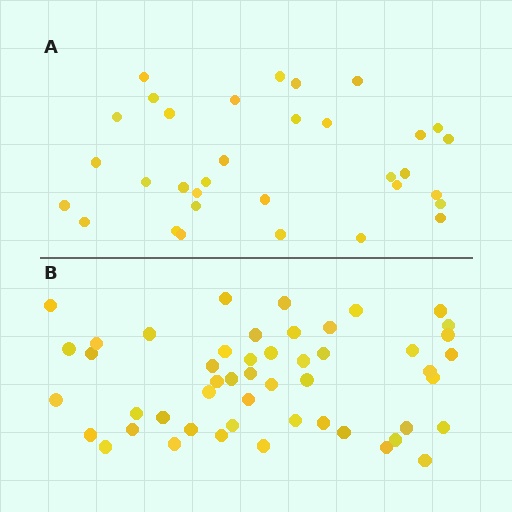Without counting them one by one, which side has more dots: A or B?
Region B (the bottom region) has more dots.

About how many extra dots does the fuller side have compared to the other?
Region B has approximately 15 more dots than region A.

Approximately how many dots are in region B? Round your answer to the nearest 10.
About 50 dots.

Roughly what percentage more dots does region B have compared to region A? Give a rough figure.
About 50% more.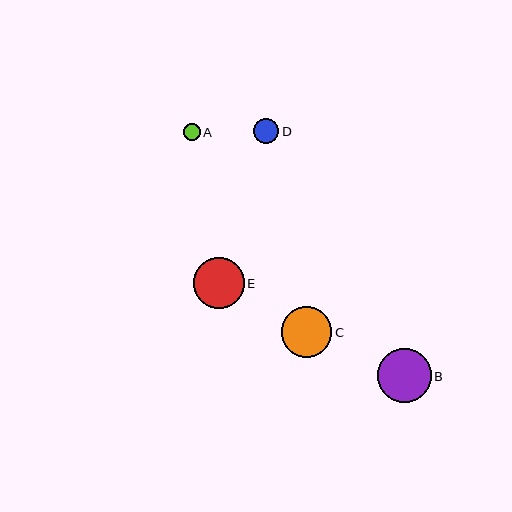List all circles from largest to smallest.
From largest to smallest: B, E, C, D, A.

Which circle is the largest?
Circle B is the largest with a size of approximately 53 pixels.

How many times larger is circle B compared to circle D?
Circle B is approximately 2.1 times the size of circle D.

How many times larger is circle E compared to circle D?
Circle E is approximately 2.0 times the size of circle D.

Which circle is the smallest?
Circle A is the smallest with a size of approximately 17 pixels.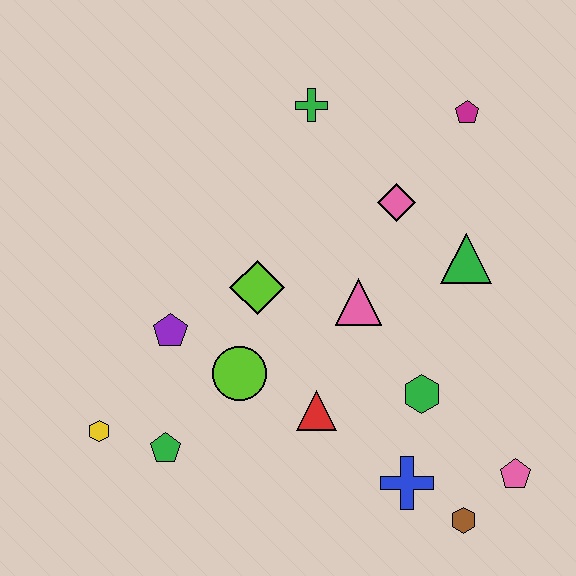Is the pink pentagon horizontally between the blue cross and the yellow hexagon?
No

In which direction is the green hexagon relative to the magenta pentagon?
The green hexagon is below the magenta pentagon.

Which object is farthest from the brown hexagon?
The green cross is farthest from the brown hexagon.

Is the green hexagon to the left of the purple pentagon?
No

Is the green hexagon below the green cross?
Yes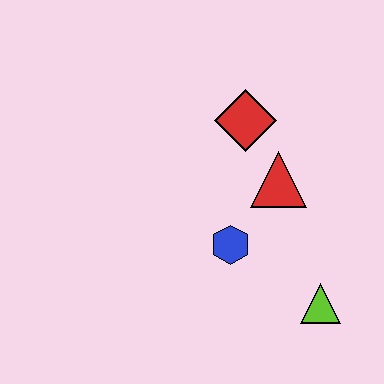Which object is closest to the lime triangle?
The blue hexagon is closest to the lime triangle.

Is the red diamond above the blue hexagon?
Yes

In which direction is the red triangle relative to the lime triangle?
The red triangle is above the lime triangle.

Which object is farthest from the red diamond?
The lime triangle is farthest from the red diamond.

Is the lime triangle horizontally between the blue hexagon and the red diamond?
No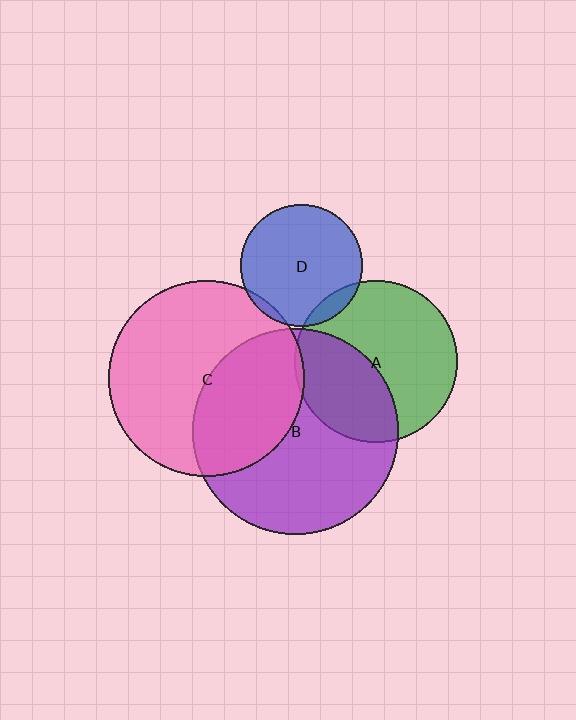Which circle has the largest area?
Circle B (purple).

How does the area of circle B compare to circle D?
Approximately 2.9 times.